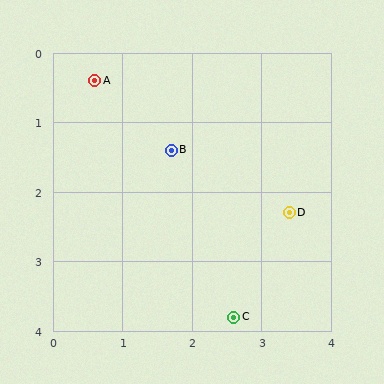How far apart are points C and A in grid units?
Points C and A are about 3.9 grid units apart.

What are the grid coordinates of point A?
Point A is at approximately (0.6, 0.4).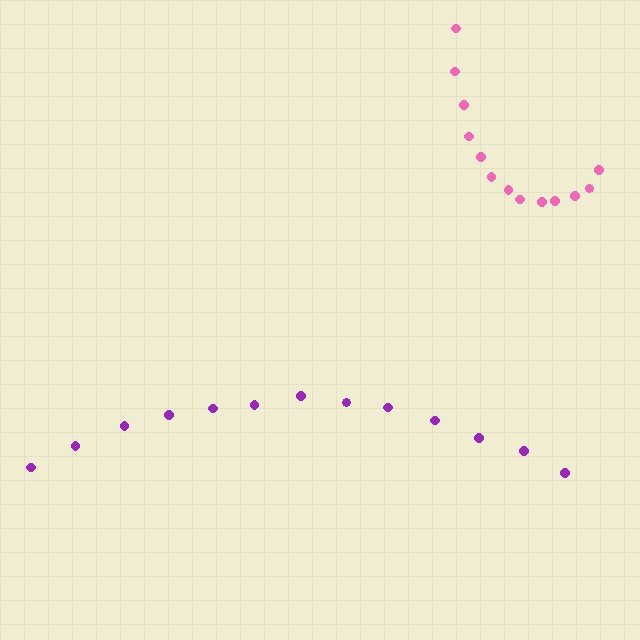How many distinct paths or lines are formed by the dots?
There are 2 distinct paths.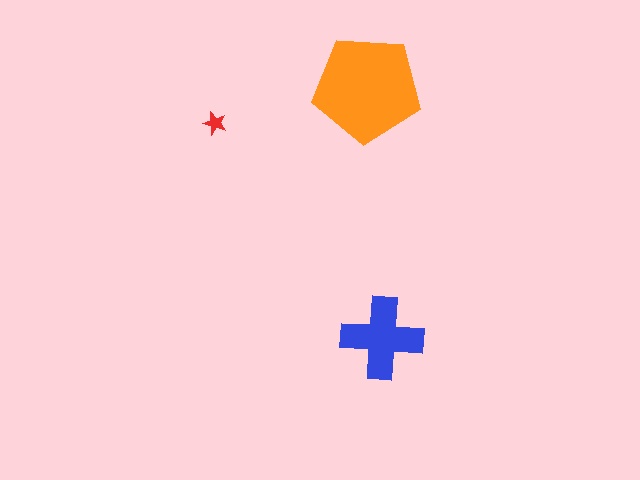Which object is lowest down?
The blue cross is bottommost.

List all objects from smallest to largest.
The red star, the blue cross, the orange pentagon.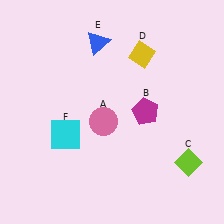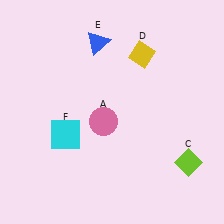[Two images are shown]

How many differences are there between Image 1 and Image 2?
There is 1 difference between the two images.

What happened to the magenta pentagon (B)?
The magenta pentagon (B) was removed in Image 2. It was in the top-right area of Image 1.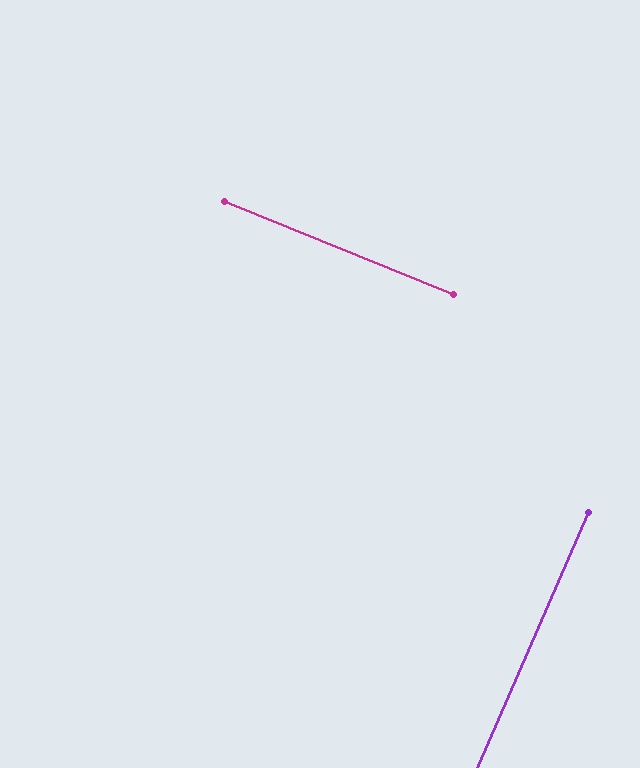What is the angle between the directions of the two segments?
Approximately 89 degrees.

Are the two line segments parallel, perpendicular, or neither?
Perpendicular — they meet at approximately 89°.